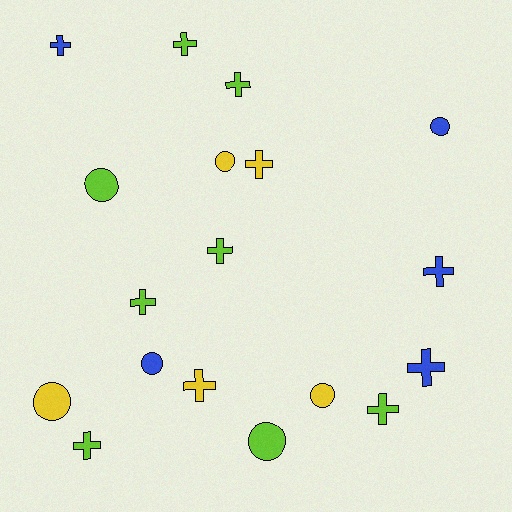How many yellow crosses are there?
There are 2 yellow crosses.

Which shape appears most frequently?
Cross, with 11 objects.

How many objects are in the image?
There are 18 objects.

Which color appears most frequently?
Lime, with 8 objects.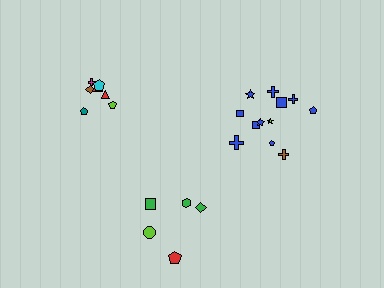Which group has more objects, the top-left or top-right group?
The top-right group.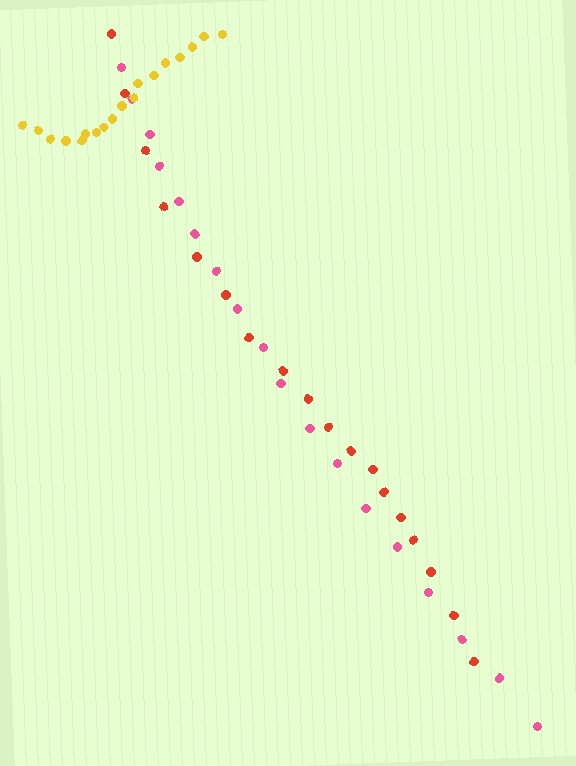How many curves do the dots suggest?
There are 3 distinct paths.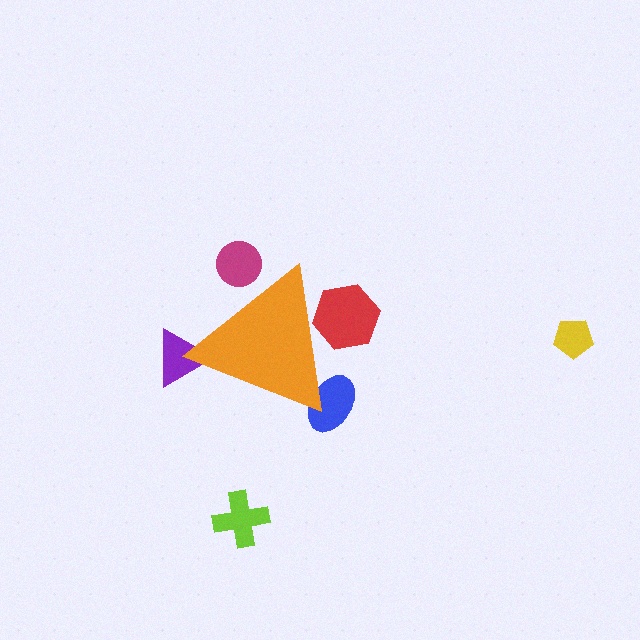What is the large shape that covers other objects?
An orange triangle.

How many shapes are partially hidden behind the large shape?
4 shapes are partially hidden.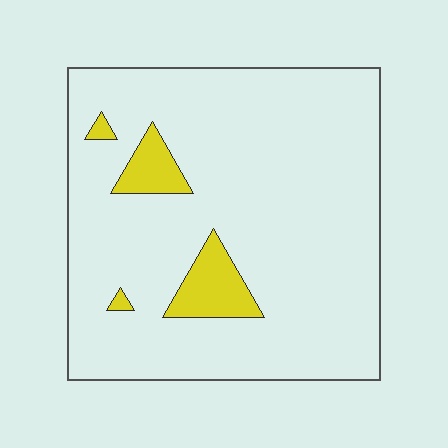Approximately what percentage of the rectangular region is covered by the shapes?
Approximately 10%.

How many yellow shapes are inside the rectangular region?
4.